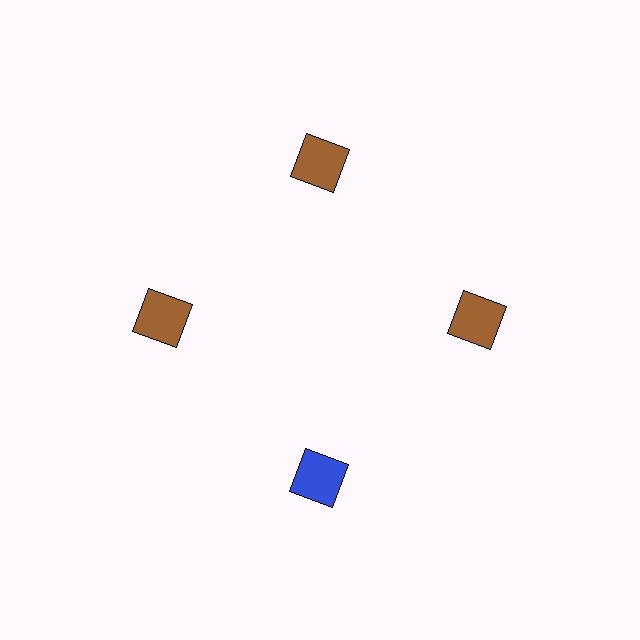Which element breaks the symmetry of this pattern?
The blue square at roughly the 6 o'clock position breaks the symmetry. All other shapes are brown squares.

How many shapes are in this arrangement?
There are 4 shapes arranged in a ring pattern.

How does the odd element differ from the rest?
It has a different color: blue instead of brown.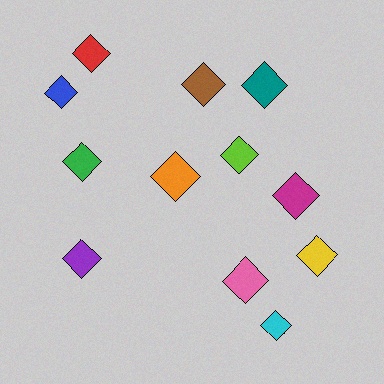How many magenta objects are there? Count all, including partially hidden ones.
There is 1 magenta object.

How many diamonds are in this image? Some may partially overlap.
There are 12 diamonds.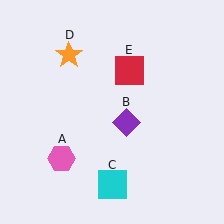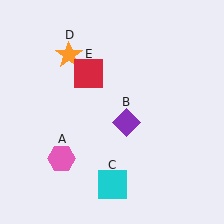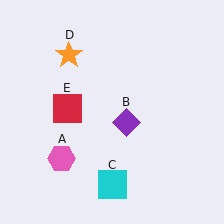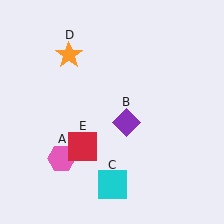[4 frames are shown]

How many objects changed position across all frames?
1 object changed position: red square (object E).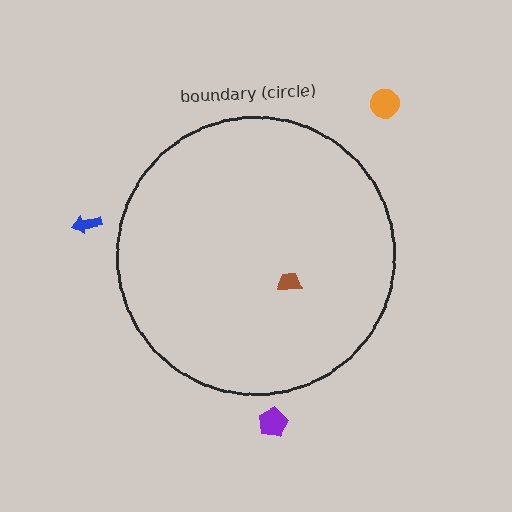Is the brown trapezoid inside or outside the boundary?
Inside.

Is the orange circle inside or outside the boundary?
Outside.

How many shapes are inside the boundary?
1 inside, 3 outside.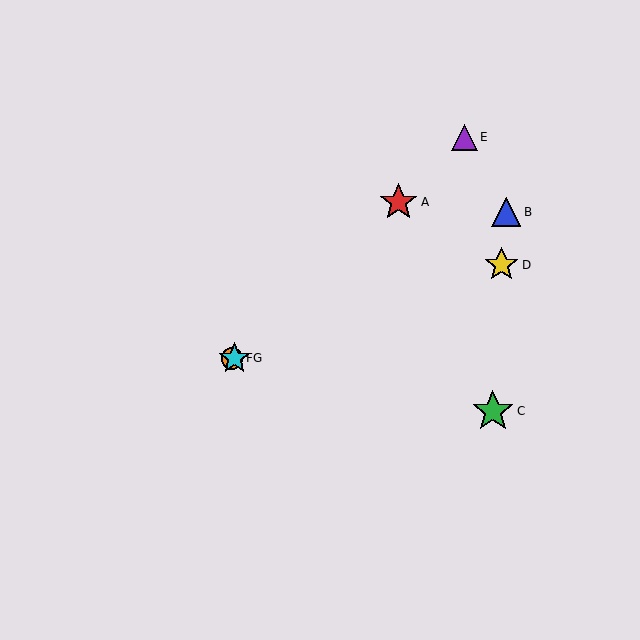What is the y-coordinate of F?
Object F is at y≈358.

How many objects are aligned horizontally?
2 objects (F, G) are aligned horizontally.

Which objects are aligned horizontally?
Objects F, G are aligned horizontally.